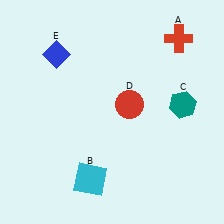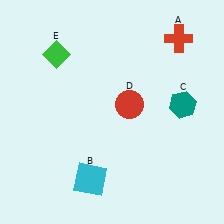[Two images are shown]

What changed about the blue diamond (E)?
In Image 1, E is blue. In Image 2, it changed to green.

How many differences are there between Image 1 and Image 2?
There is 1 difference between the two images.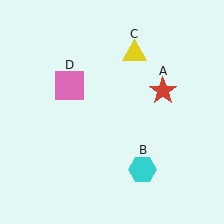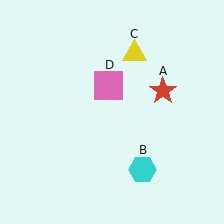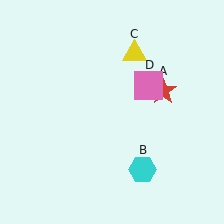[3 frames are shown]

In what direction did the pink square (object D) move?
The pink square (object D) moved right.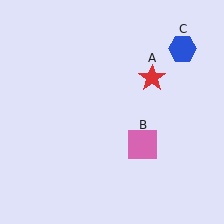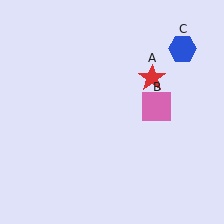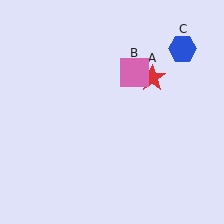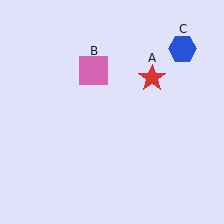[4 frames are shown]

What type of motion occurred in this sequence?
The pink square (object B) rotated counterclockwise around the center of the scene.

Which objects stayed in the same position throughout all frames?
Red star (object A) and blue hexagon (object C) remained stationary.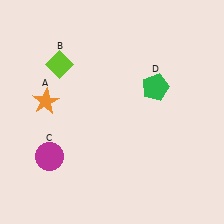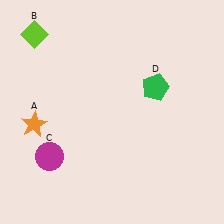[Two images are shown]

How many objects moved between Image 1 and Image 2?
2 objects moved between the two images.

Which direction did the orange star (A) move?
The orange star (A) moved down.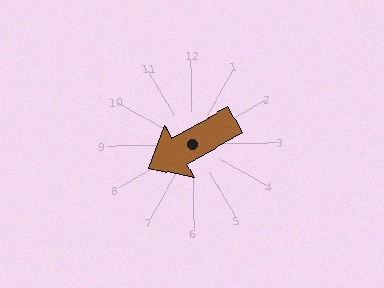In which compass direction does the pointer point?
Southwest.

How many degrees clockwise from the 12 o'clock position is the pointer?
Approximately 242 degrees.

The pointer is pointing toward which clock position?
Roughly 8 o'clock.